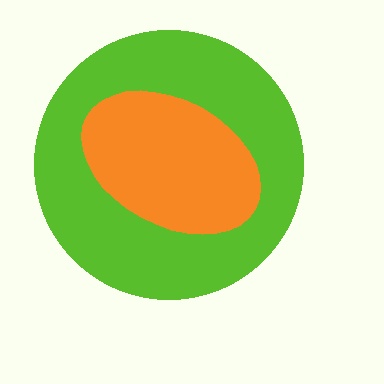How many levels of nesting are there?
2.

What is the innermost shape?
The orange ellipse.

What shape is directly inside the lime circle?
The orange ellipse.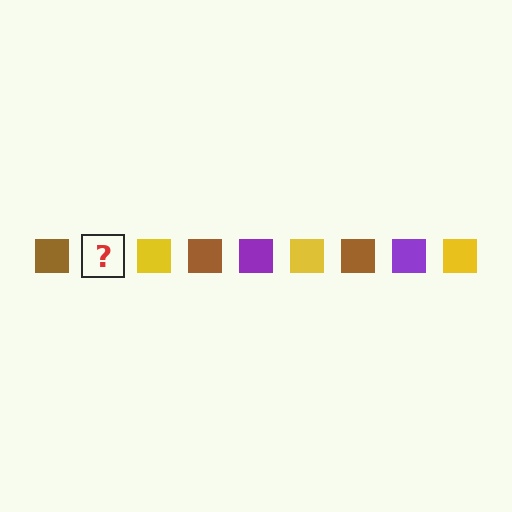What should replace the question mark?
The question mark should be replaced with a purple square.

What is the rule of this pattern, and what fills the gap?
The rule is that the pattern cycles through brown, purple, yellow squares. The gap should be filled with a purple square.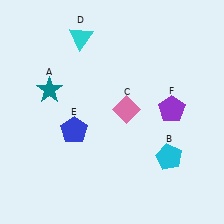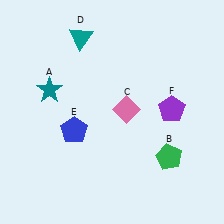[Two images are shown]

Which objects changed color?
B changed from cyan to green. D changed from cyan to teal.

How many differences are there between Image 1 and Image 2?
There are 2 differences between the two images.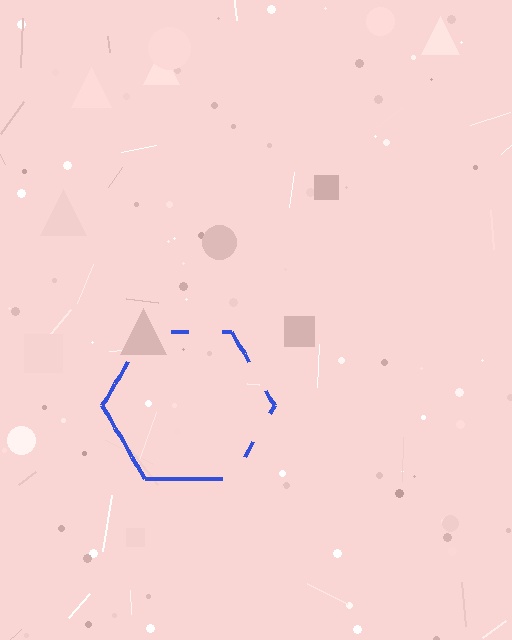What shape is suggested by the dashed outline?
The dashed outline suggests a hexagon.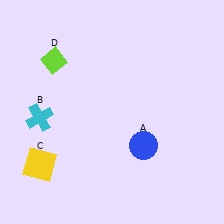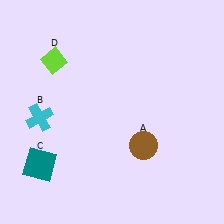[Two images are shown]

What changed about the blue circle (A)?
In Image 1, A is blue. In Image 2, it changed to brown.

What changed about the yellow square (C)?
In Image 1, C is yellow. In Image 2, it changed to teal.